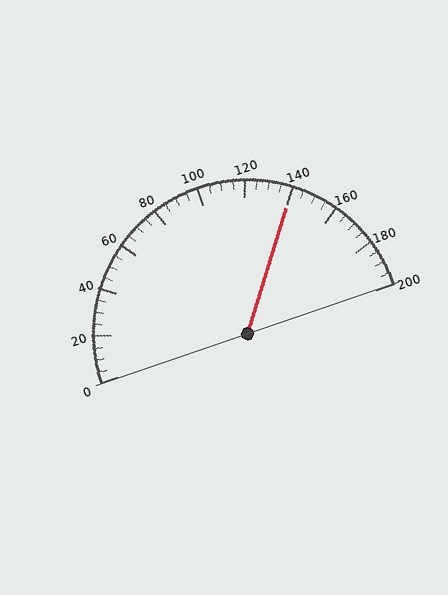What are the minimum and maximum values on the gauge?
The gauge ranges from 0 to 200.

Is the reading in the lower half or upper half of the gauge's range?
The reading is in the upper half of the range (0 to 200).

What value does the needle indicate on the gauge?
The needle indicates approximately 140.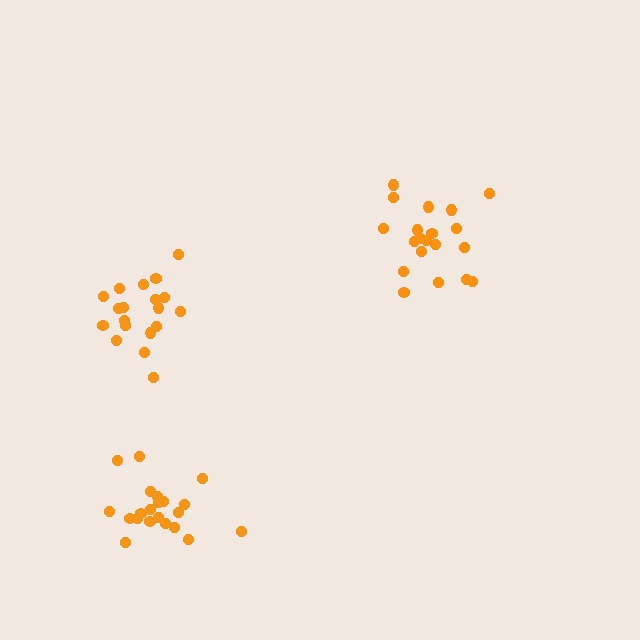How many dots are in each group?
Group 1: 20 dots, Group 2: 21 dots, Group 3: 19 dots (60 total).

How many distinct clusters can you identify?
There are 3 distinct clusters.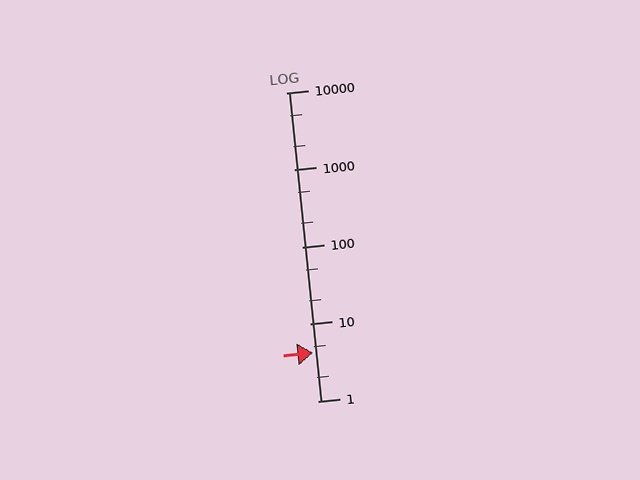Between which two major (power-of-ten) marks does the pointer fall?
The pointer is between 1 and 10.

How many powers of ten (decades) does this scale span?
The scale spans 4 decades, from 1 to 10000.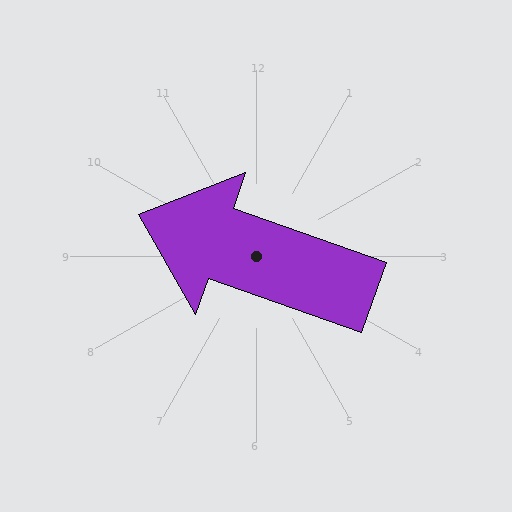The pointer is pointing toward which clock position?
Roughly 10 o'clock.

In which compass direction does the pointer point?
West.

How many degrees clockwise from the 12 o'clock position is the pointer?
Approximately 289 degrees.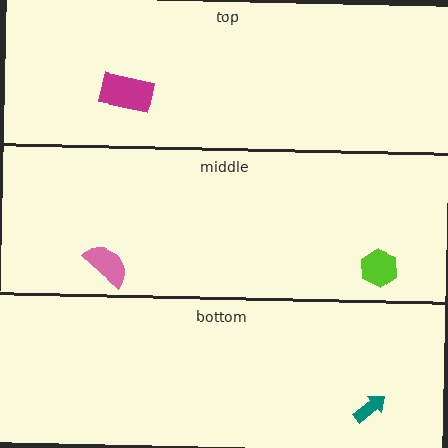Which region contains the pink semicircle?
The middle region.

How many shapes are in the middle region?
2.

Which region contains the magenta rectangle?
The top region.